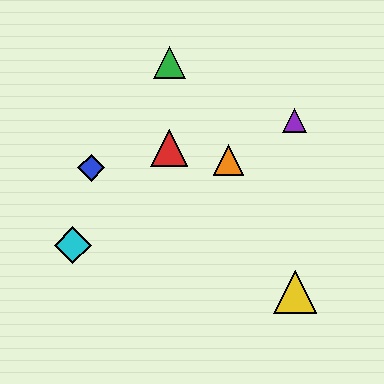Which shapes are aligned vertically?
The red triangle, the green triangle are aligned vertically.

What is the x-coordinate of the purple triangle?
The purple triangle is at x≈294.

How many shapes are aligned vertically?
2 shapes (the red triangle, the green triangle) are aligned vertically.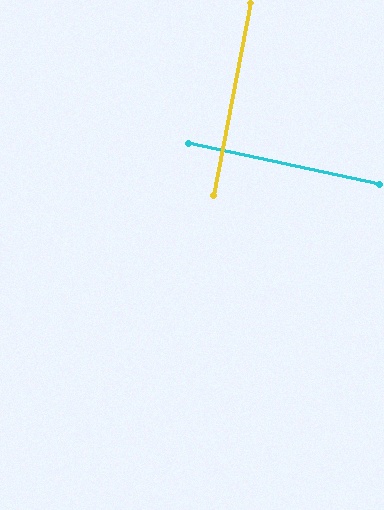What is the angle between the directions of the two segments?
Approximately 89 degrees.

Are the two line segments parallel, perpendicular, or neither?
Perpendicular — they meet at approximately 89°.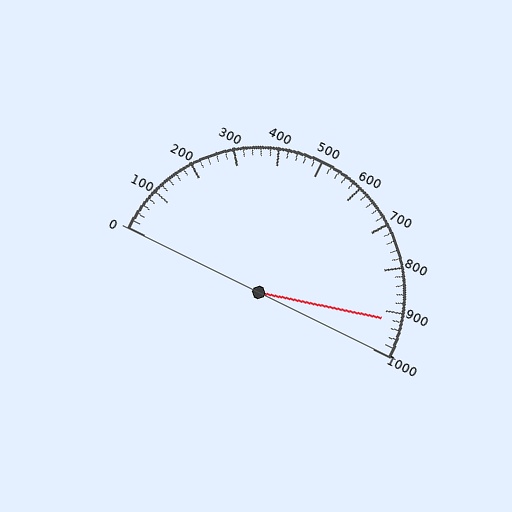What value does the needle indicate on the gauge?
The needle indicates approximately 920.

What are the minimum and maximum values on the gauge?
The gauge ranges from 0 to 1000.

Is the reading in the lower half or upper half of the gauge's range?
The reading is in the upper half of the range (0 to 1000).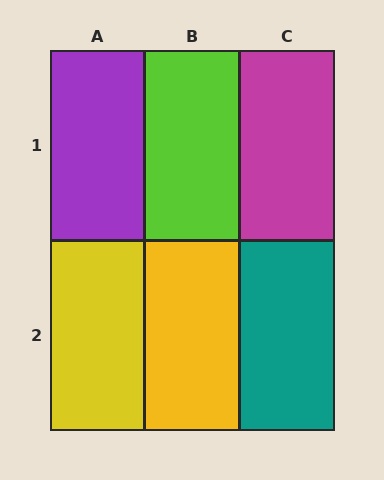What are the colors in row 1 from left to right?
Purple, lime, magenta.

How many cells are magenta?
1 cell is magenta.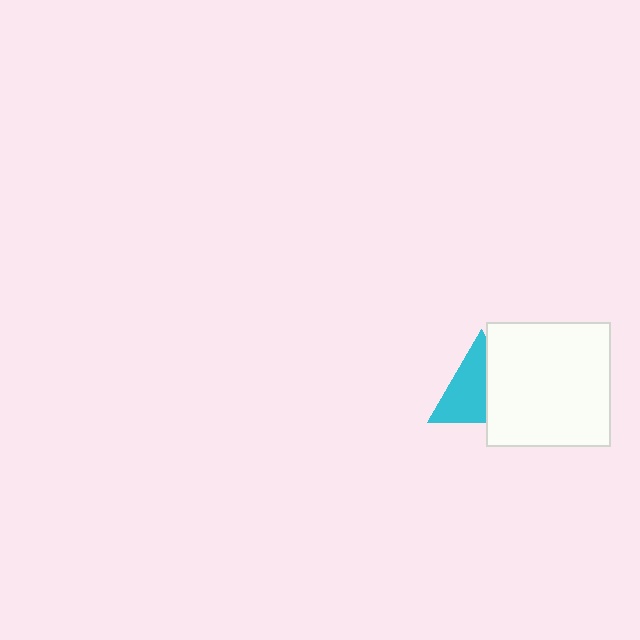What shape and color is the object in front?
The object in front is a white square.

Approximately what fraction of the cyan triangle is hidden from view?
Roughly 43% of the cyan triangle is hidden behind the white square.